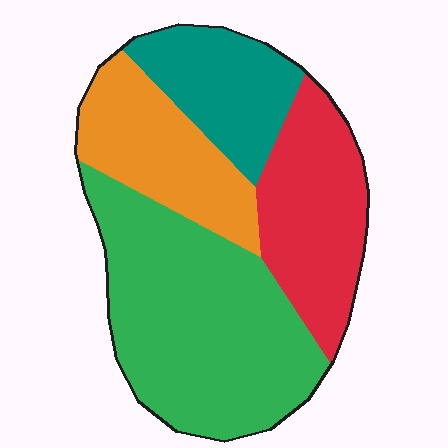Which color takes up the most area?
Green, at roughly 40%.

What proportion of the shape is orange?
Orange takes up between a sixth and a third of the shape.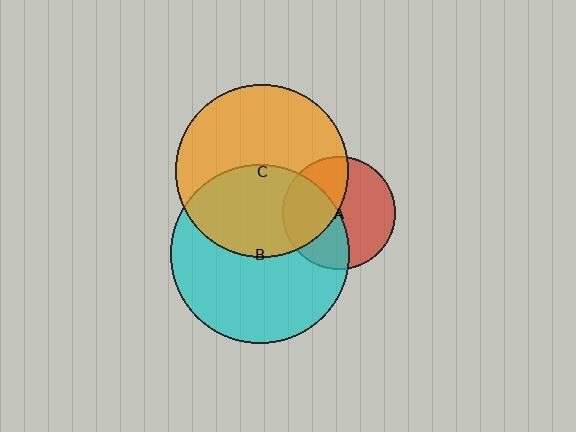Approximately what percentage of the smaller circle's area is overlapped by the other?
Approximately 45%.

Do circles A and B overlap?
Yes.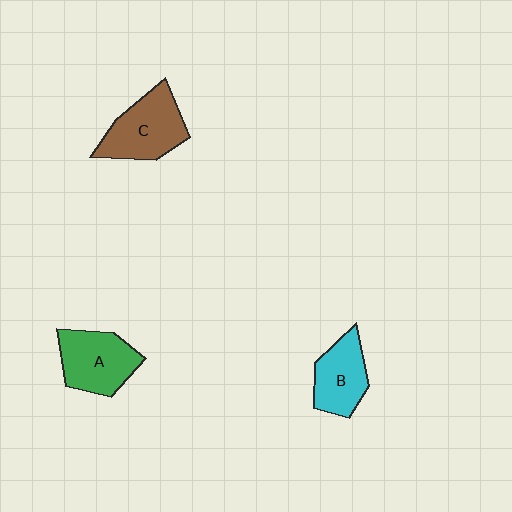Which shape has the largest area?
Shape C (brown).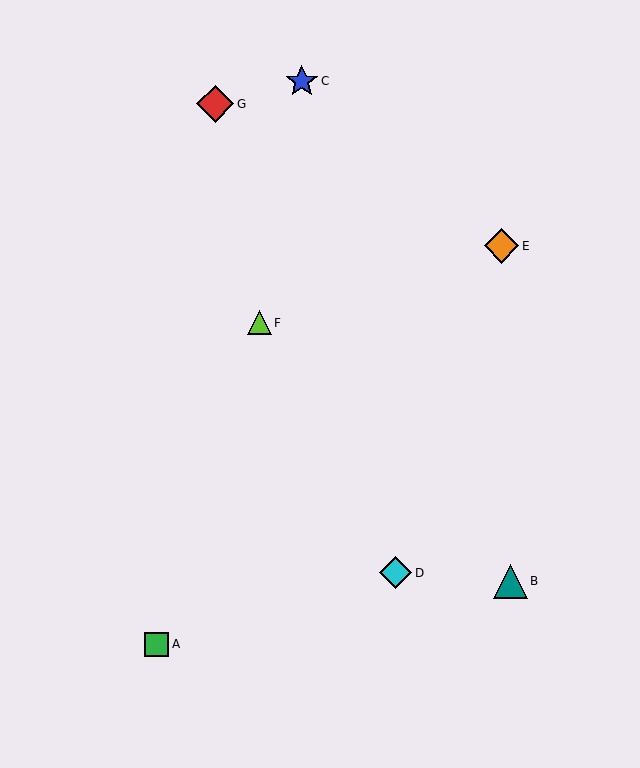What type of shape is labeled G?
Shape G is a red diamond.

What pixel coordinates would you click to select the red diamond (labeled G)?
Click at (215, 104) to select the red diamond G.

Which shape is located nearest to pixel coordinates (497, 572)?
The teal triangle (labeled B) at (510, 582) is nearest to that location.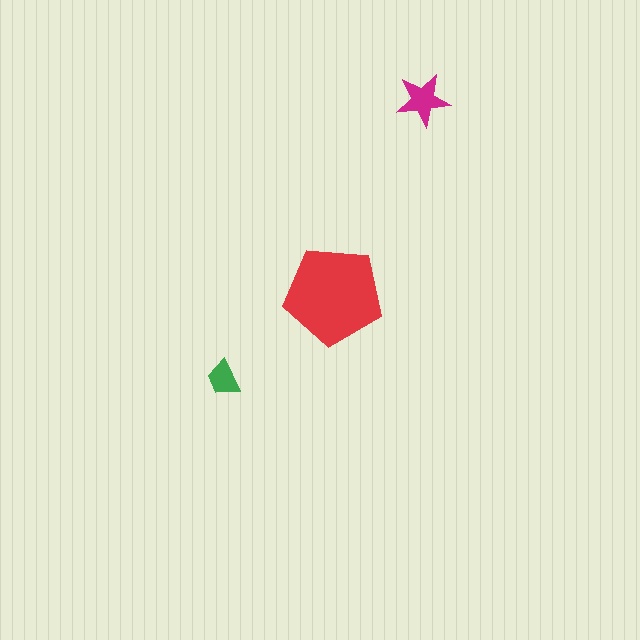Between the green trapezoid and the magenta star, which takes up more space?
The magenta star.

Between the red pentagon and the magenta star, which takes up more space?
The red pentagon.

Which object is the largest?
The red pentagon.